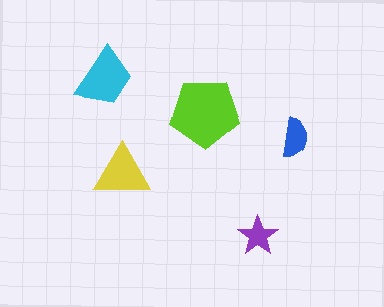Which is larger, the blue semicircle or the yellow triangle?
The yellow triangle.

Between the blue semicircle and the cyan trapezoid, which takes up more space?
The cyan trapezoid.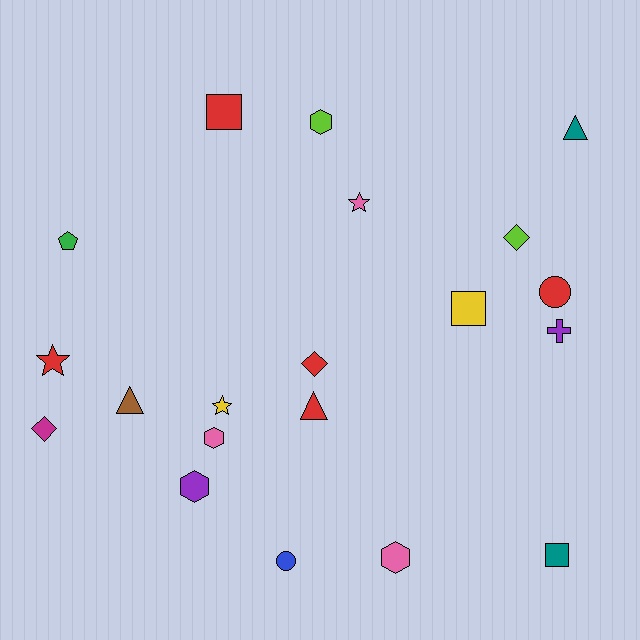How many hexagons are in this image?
There are 4 hexagons.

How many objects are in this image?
There are 20 objects.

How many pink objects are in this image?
There are 3 pink objects.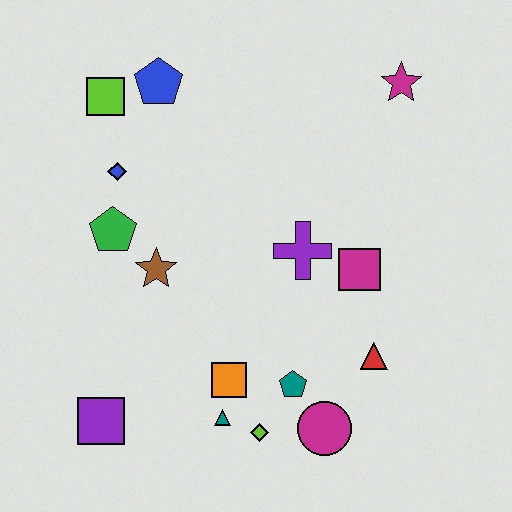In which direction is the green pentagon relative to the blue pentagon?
The green pentagon is below the blue pentagon.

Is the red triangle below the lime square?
Yes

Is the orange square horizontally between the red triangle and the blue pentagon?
Yes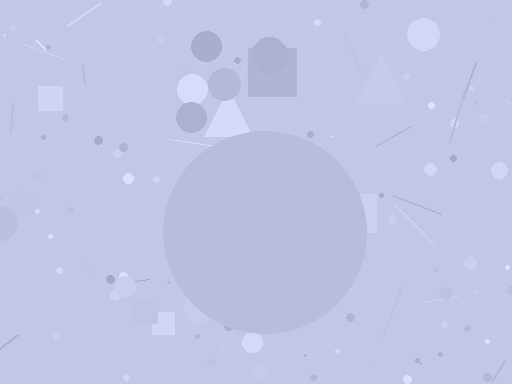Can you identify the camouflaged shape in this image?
The camouflaged shape is a circle.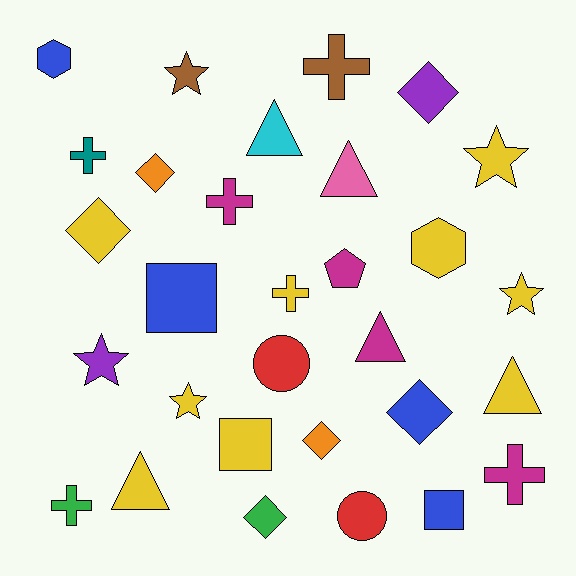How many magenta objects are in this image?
There are 4 magenta objects.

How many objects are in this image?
There are 30 objects.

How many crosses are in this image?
There are 6 crosses.